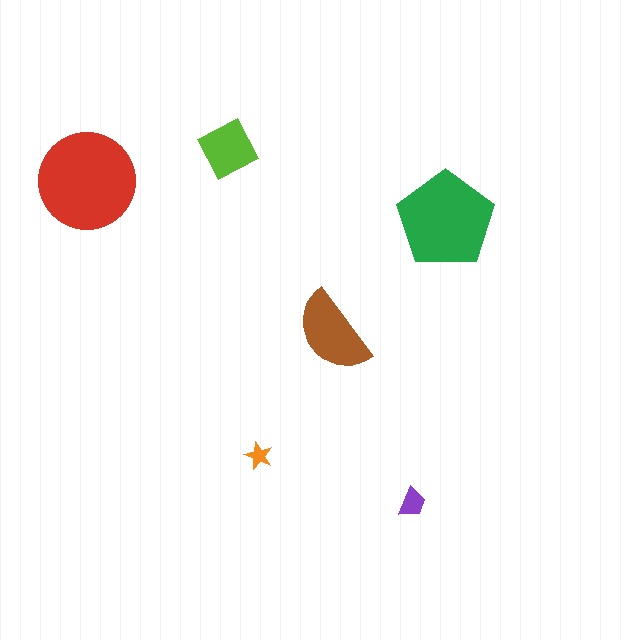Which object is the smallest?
The orange star.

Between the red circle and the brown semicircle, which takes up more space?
The red circle.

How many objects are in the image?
There are 6 objects in the image.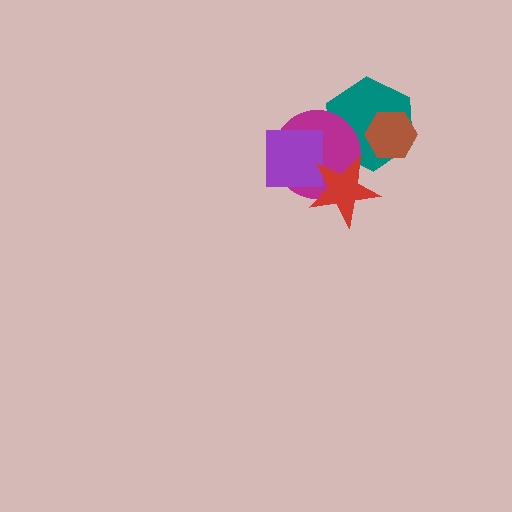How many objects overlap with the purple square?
2 objects overlap with the purple square.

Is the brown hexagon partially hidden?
No, no other shape covers it.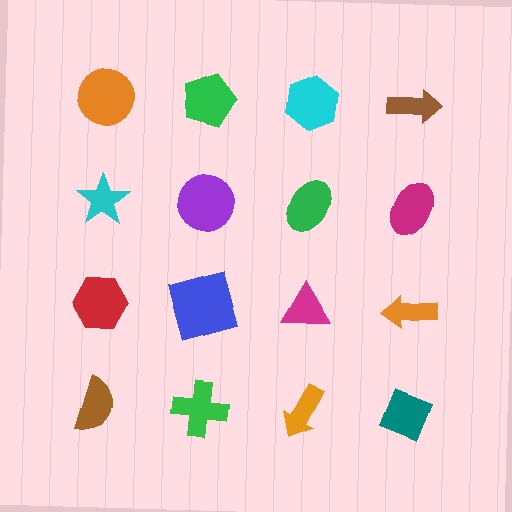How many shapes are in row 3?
4 shapes.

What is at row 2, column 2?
A purple circle.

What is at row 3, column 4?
An orange arrow.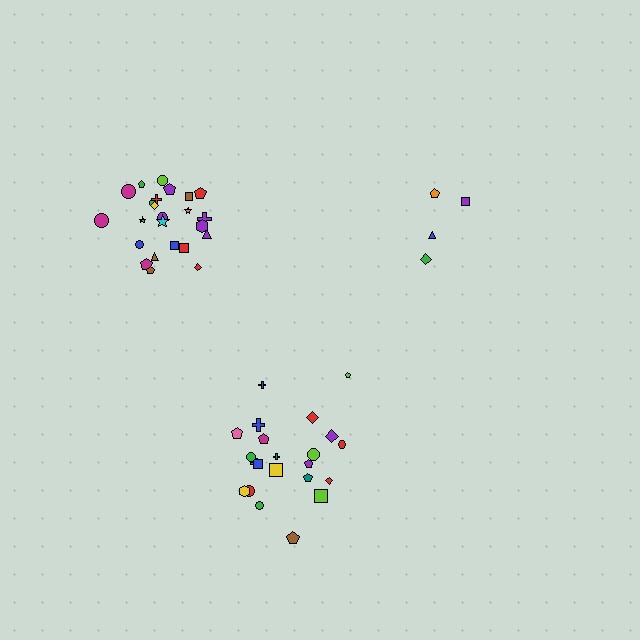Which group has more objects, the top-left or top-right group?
The top-left group.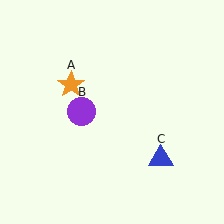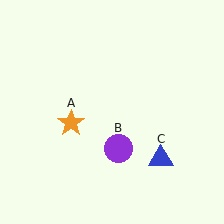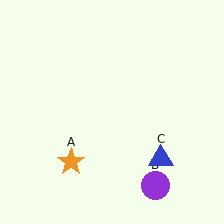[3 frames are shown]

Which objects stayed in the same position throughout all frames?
Blue triangle (object C) remained stationary.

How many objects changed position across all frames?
2 objects changed position: orange star (object A), purple circle (object B).